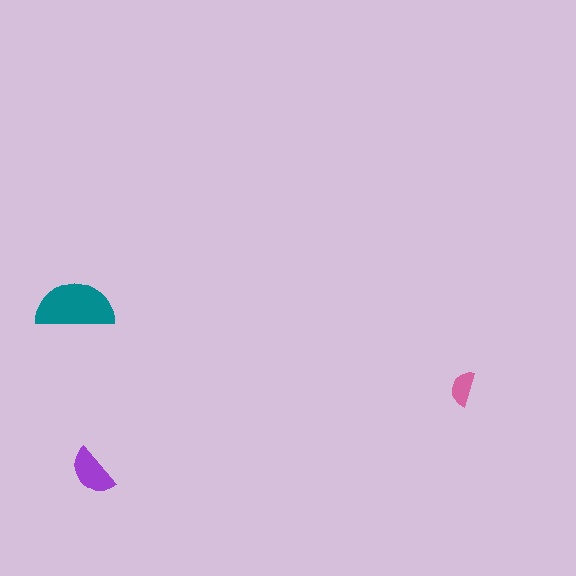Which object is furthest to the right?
The pink semicircle is rightmost.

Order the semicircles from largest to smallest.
the teal one, the purple one, the pink one.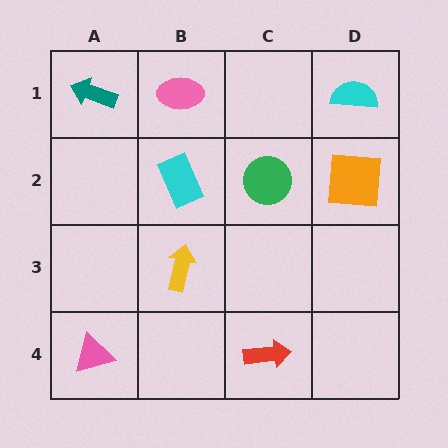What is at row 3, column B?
A yellow arrow.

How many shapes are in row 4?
2 shapes.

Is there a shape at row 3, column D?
No, that cell is empty.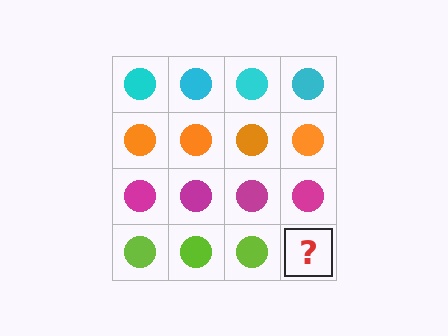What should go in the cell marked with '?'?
The missing cell should contain a lime circle.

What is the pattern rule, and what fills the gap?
The rule is that each row has a consistent color. The gap should be filled with a lime circle.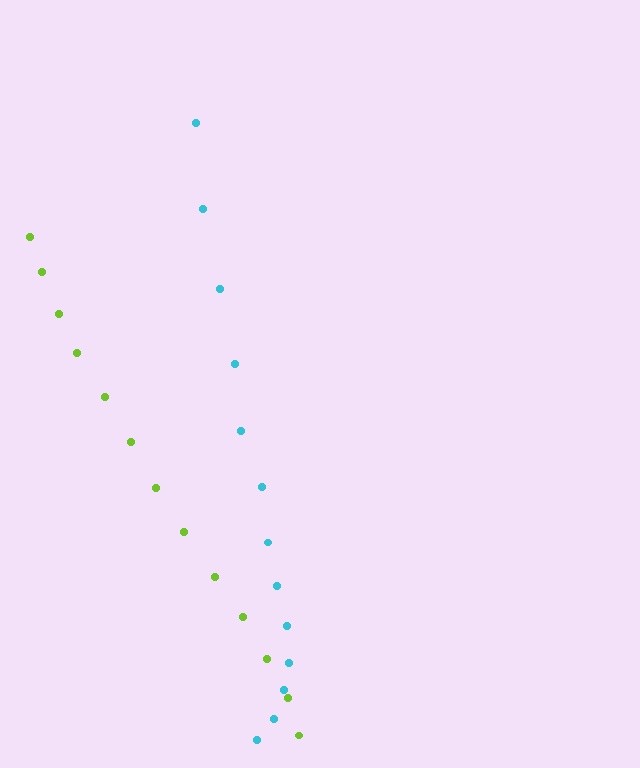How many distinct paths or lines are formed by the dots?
There are 2 distinct paths.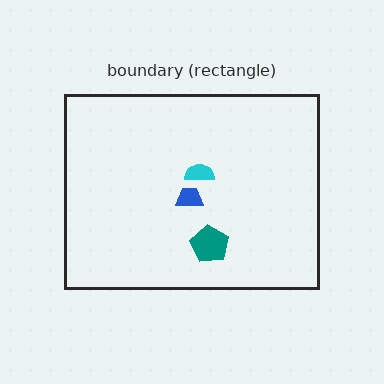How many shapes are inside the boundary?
3 inside, 0 outside.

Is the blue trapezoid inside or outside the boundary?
Inside.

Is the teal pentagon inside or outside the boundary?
Inside.